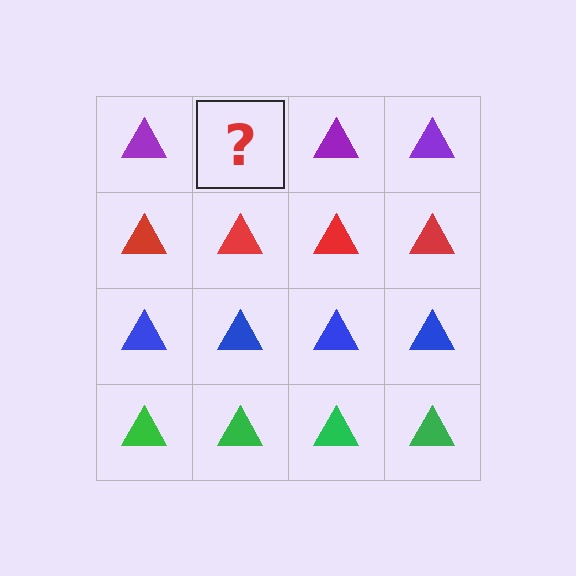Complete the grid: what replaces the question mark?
The question mark should be replaced with a purple triangle.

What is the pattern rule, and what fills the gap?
The rule is that each row has a consistent color. The gap should be filled with a purple triangle.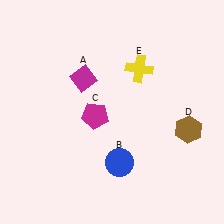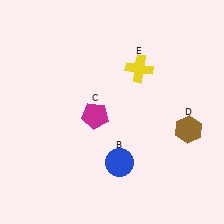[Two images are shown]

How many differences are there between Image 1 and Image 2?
There is 1 difference between the two images.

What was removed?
The magenta diamond (A) was removed in Image 2.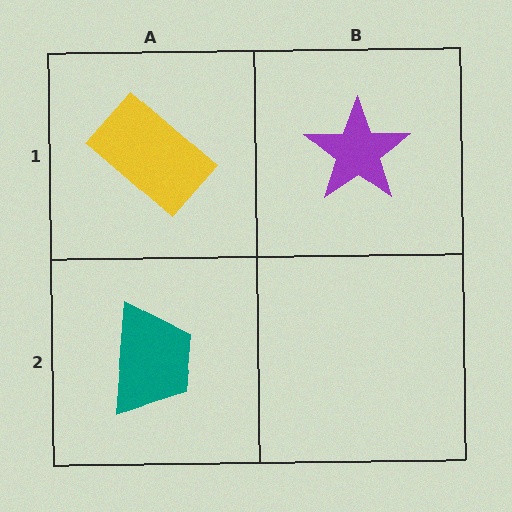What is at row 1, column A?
A yellow rectangle.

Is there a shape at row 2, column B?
No, that cell is empty.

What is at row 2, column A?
A teal trapezoid.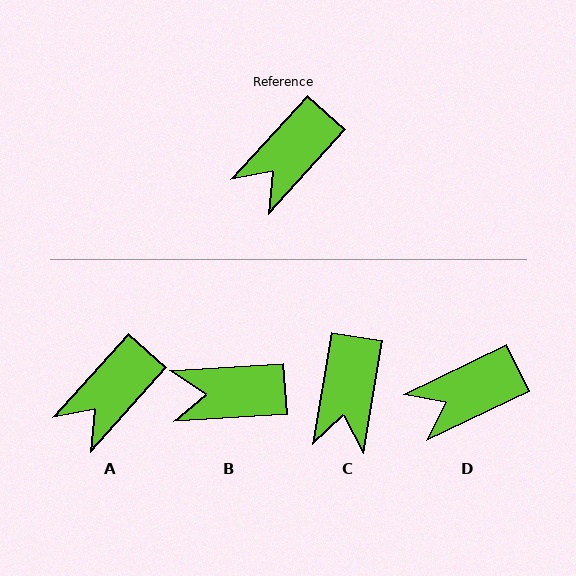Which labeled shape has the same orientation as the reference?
A.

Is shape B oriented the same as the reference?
No, it is off by about 44 degrees.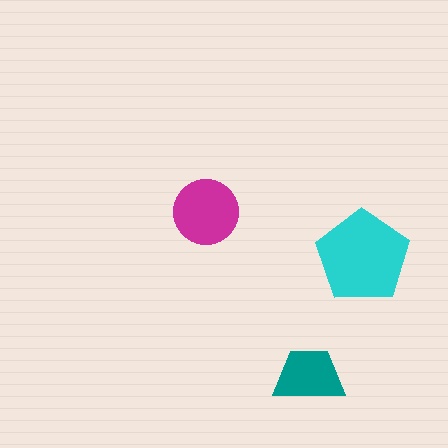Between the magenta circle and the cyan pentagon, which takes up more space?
The cyan pentagon.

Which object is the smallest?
The teal trapezoid.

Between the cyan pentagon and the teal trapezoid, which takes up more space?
The cyan pentagon.